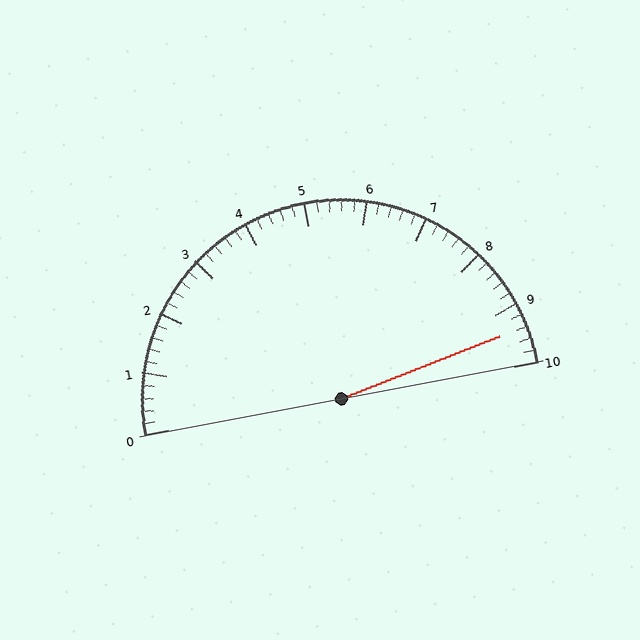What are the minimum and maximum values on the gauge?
The gauge ranges from 0 to 10.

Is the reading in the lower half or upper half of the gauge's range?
The reading is in the upper half of the range (0 to 10).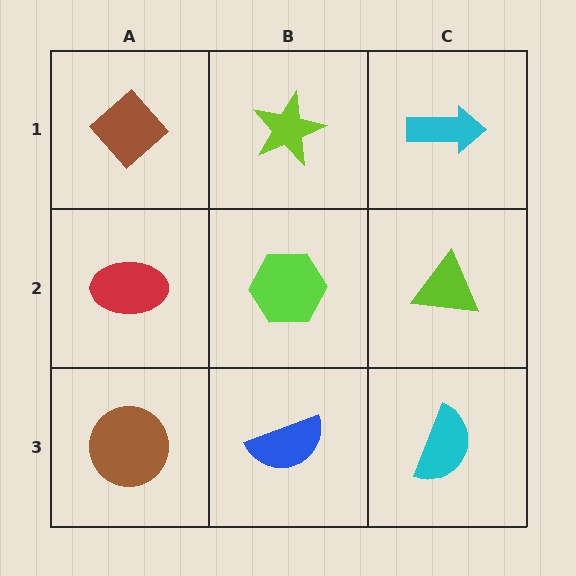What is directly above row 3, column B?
A lime hexagon.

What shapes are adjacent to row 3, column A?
A red ellipse (row 2, column A), a blue semicircle (row 3, column B).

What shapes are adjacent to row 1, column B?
A lime hexagon (row 2, column B), a brown diamond (row 1, column A), a cyan arrow (row 1, column C).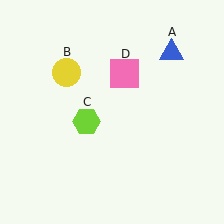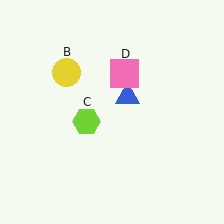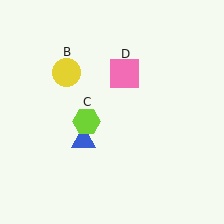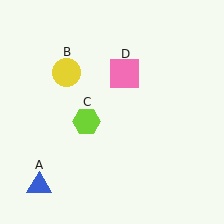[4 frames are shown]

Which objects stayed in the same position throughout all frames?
Yellow circle (object B) and lime hexagon (object C) and pink square (object D) remained stationary.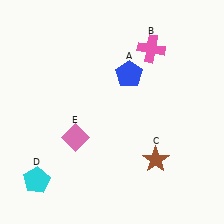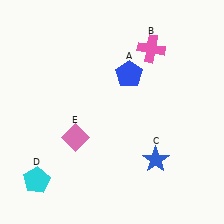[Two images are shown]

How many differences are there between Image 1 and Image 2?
There is 1 difference between the two images.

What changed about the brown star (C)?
In Image 1, C is brown. In Image 2, it changed to blue.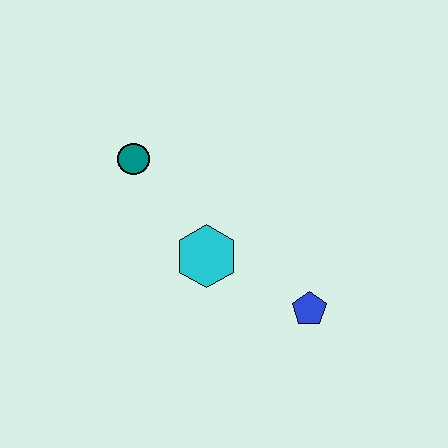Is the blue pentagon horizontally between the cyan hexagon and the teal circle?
No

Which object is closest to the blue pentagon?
The cyan hexagon is closest to the blue pentagon.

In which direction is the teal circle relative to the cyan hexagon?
The teal circle is above the cyan hexagon.